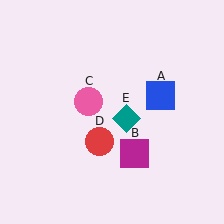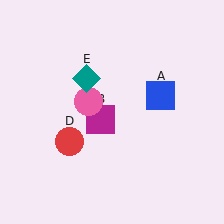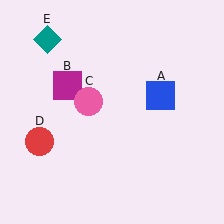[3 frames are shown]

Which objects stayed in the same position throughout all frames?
Blue square (object A) and pink circle (object C) remained stationary.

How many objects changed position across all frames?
3 objects changed position: magenta square (object B), red circle (object D), teal diamond (object E).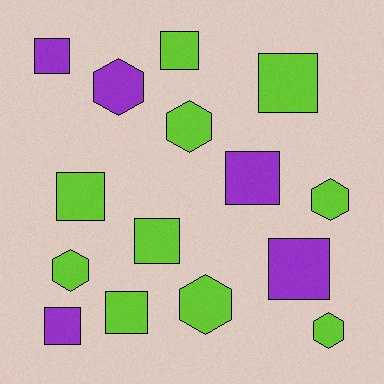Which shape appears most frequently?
Square, with 9 objects.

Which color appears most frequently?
Lime, with 10 objects.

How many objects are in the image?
There are 15 objects.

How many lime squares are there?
There are 5 lime squares.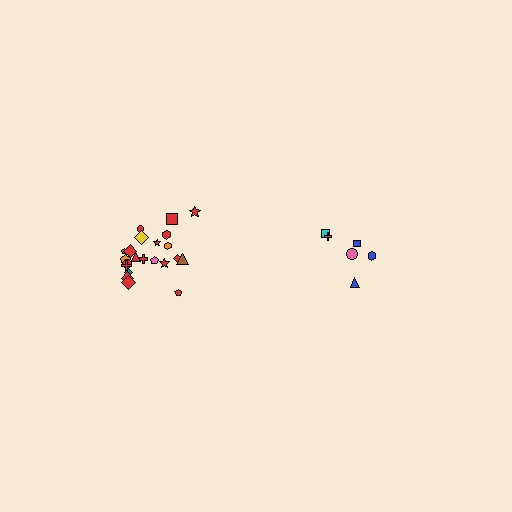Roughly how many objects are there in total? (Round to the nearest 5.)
Roughly 30 objects in total.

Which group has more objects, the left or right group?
The left group.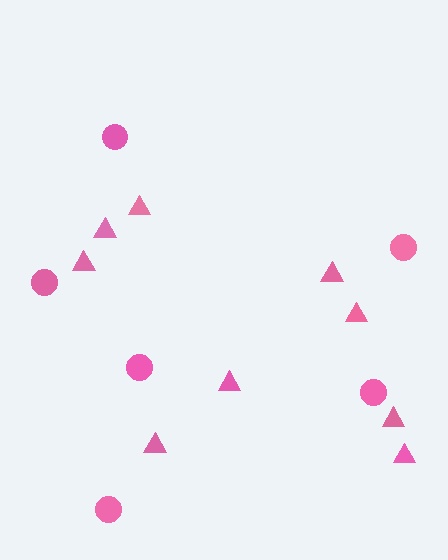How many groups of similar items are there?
There are 2 groups: one group of triangles (9) and one group of circles (6).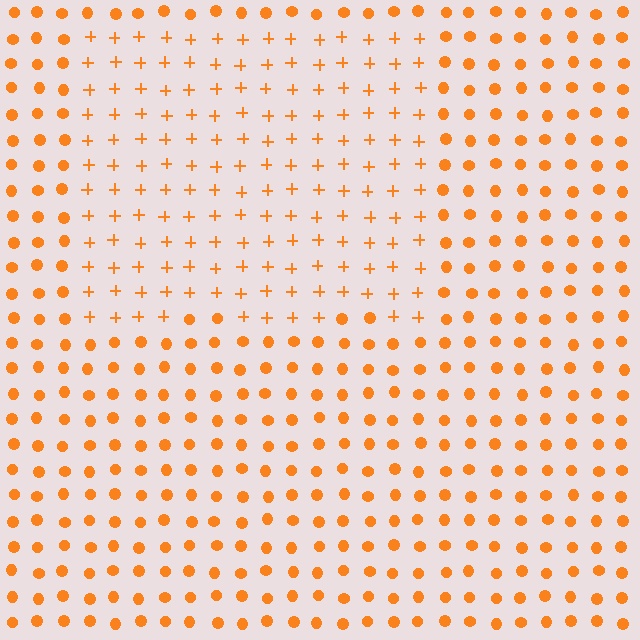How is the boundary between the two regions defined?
The boundary is defined by a change in element shape: plus signs inside vs. circles outside. All elements share the same color and spacing.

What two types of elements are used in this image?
The image uses plus signs inside the rectangle region and circles outside it.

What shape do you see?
I see a rectangle.